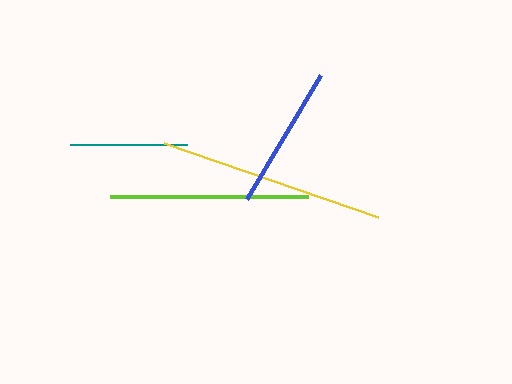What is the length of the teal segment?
The teal segment is approximately 116 pixels long.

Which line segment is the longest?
The yellow line is the longest at approximately 226 pixels.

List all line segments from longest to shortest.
From longest to shortest: yellow, lime, blue, teal.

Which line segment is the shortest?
The teal line is the shortest at approximately 116 pixels.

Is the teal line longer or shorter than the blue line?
The blue line is longer than the teal line.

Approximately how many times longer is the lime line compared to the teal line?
The lime line is approximately 1.7 times the length of the teal line.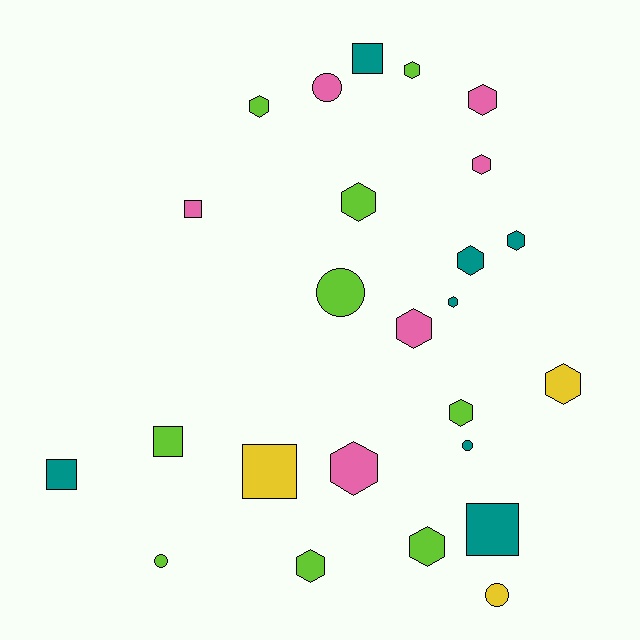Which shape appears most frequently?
Hexagon, with 14 objects.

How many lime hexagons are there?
There are 6 lime hexagons.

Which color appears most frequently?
Lime, with 9 objects.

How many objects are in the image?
There are 25 objects.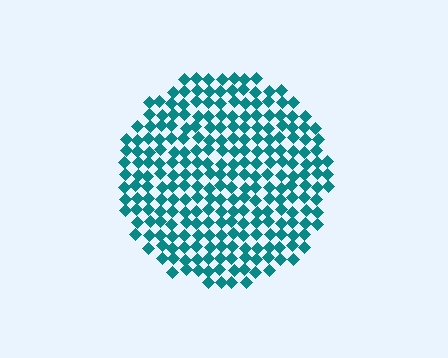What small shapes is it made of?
It is made of small diamonds.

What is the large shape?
The large shape is a circle.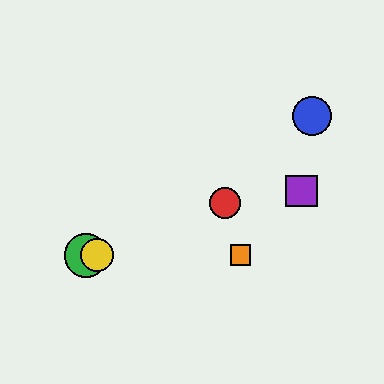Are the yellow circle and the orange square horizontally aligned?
Yes, both are at y≈255.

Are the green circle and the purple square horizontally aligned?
No, the green circle is at y≈255 and the purple square is at y≈191.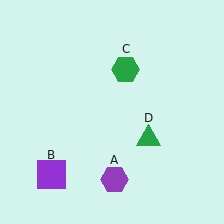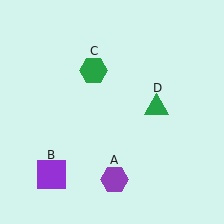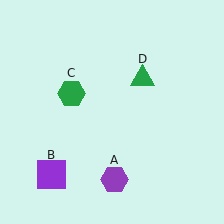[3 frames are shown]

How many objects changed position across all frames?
2 objects changed position: green hexagon (object C), green triangle (object D).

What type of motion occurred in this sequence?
The green hexagon (object C), green triangle (object D) rotated counterclockwise around the center of the scene.